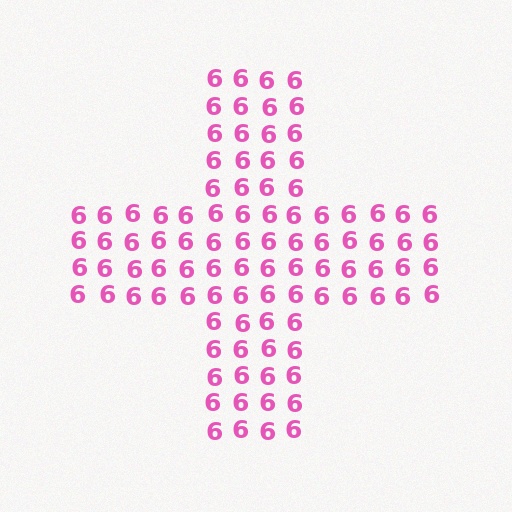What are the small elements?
The small elements are digit 6's.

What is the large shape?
The large shape is a cross.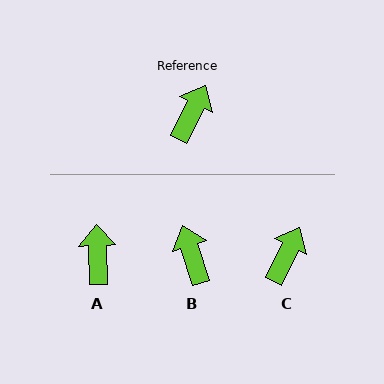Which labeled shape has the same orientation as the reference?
C.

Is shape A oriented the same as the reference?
No, it is off by about 28 degrees.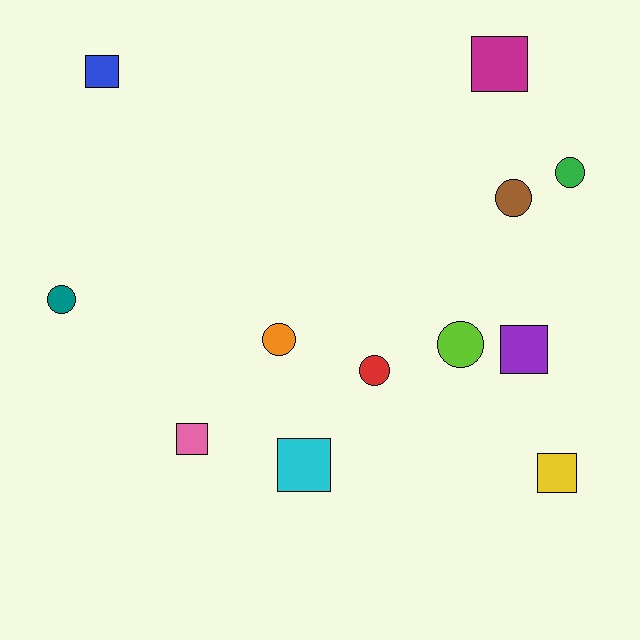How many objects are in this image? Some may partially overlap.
There are 12 objects.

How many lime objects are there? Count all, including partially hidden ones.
There is 1 lime object.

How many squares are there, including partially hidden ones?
There are 6 squares.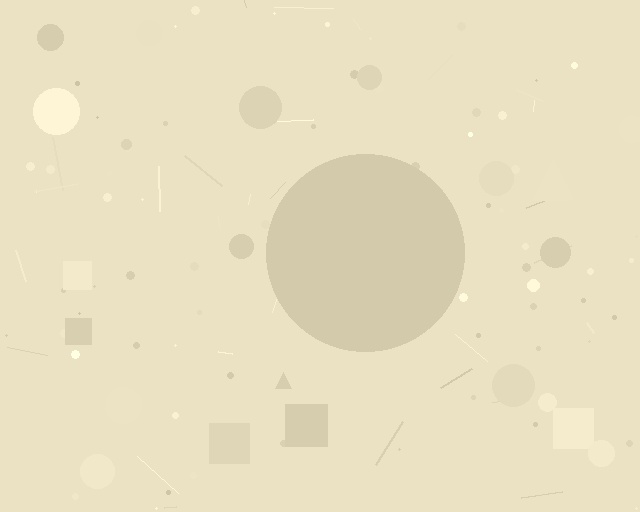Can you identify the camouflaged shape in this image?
The camouflaged shape is a circle.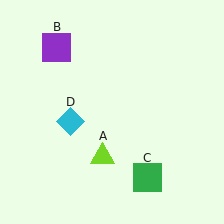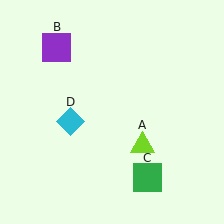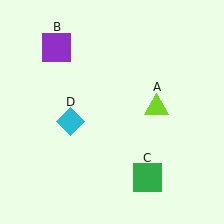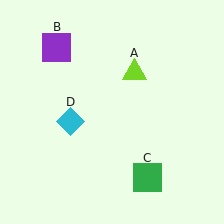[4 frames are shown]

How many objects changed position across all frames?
1 object changed position: lime triangle (object A).